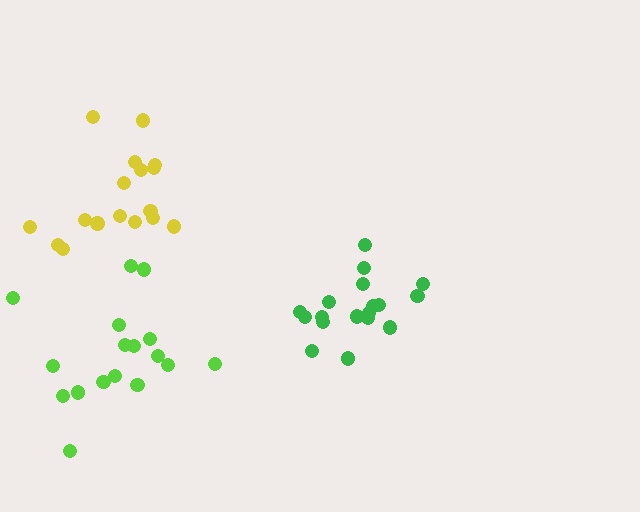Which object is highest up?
The yellow cluster is topmost.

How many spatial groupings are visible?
There are 3 spatial groupings.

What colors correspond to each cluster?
The clusters are colored: yellow, green, lime.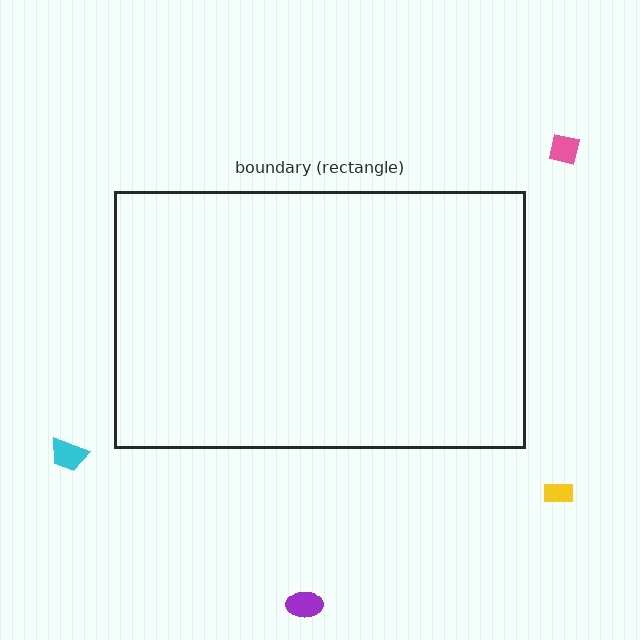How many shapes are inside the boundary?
0 inside, 4 outside.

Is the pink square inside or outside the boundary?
Outside.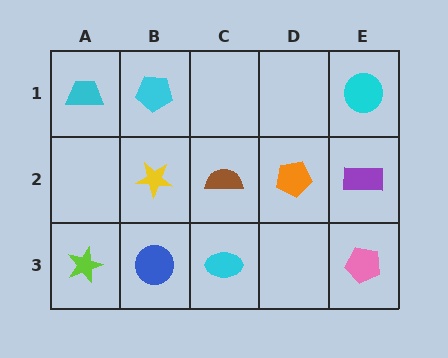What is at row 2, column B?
A yellow star.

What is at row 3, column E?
A pink pentagon.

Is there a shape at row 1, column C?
No, that cell is empty.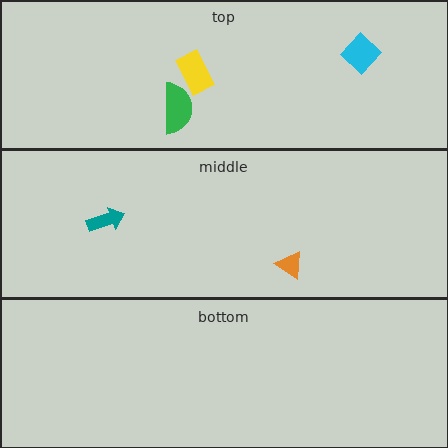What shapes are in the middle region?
The teal arrow, the orange triangle.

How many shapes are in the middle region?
2.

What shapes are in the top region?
The yellow rectangle, the cyan diamond, the green semicircle.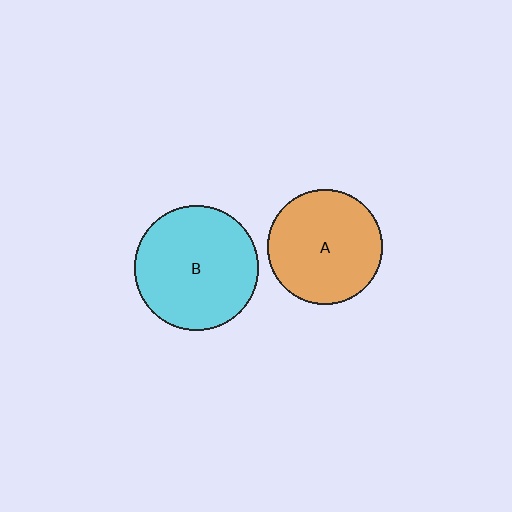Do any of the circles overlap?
No, none of the circles overlap.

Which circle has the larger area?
Circle B (cyan).